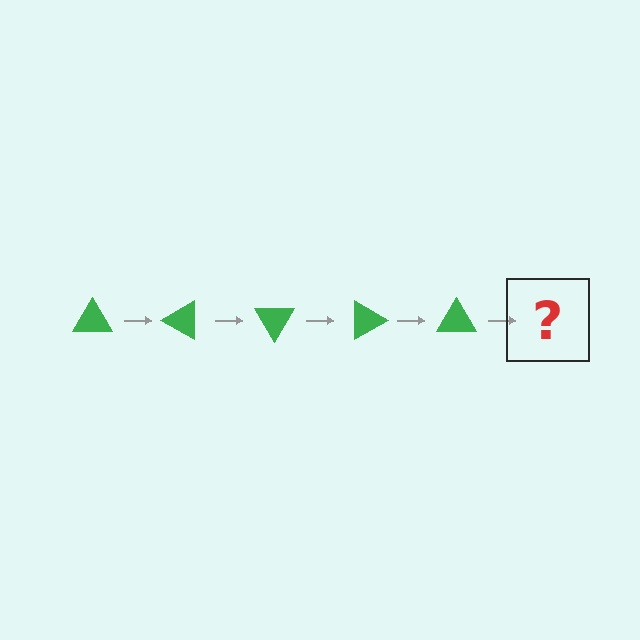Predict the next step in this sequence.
The next step is a green triangle rotated 150 degrees.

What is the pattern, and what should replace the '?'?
The pattern is that the triangle rotates 30 degrees each step. The '?' should be a green triangle rotated 150 degrees.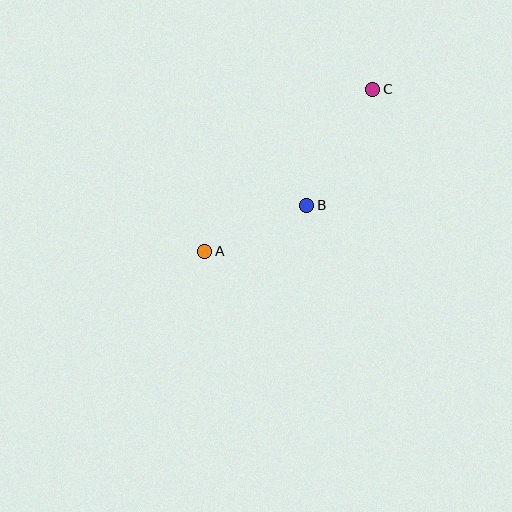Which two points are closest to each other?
Points A and B are closest to each other.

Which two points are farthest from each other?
Points A and C are farthest from each other.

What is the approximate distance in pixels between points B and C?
The distance between B and C is approximately 134 pixels.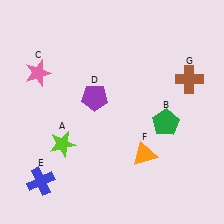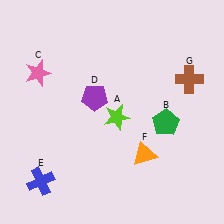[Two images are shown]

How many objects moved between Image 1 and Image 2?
1 object moved between the two images.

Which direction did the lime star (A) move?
The lime star (A) moved right.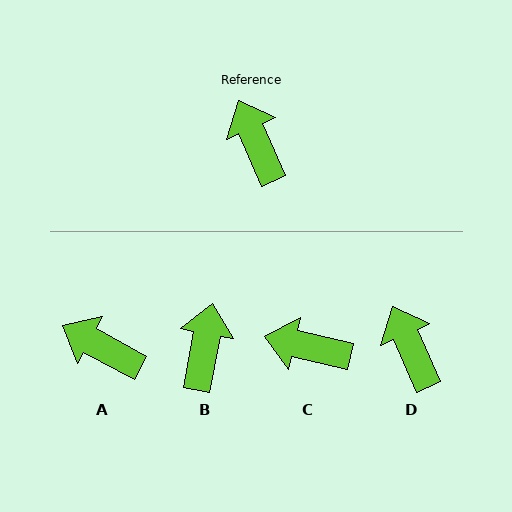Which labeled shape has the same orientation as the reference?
D.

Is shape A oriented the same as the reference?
No, it is off by about 38 degrees.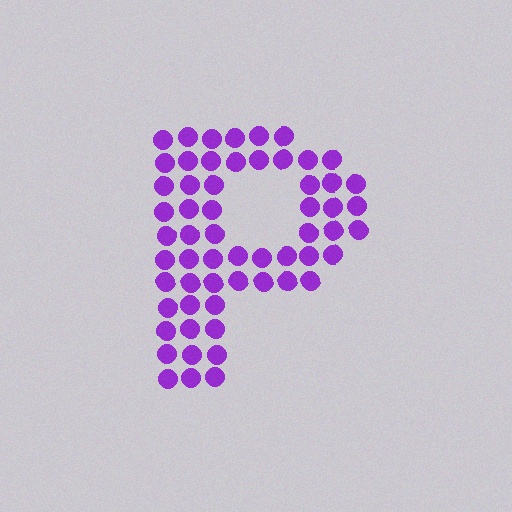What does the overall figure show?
The overall figure shows the letter P.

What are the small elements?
The small elements are circles.